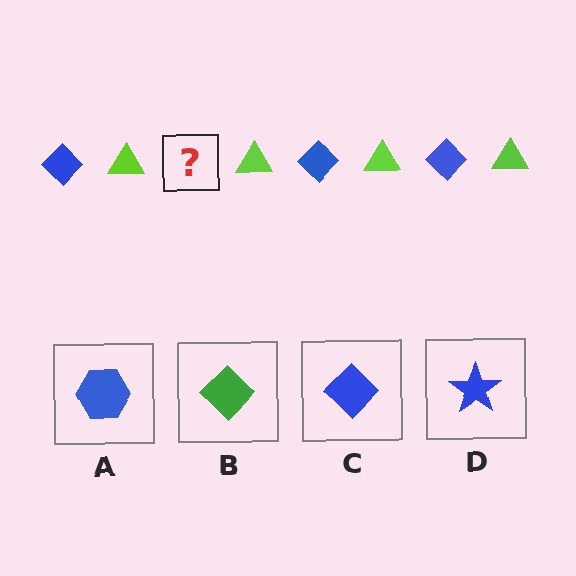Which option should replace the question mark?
Option C.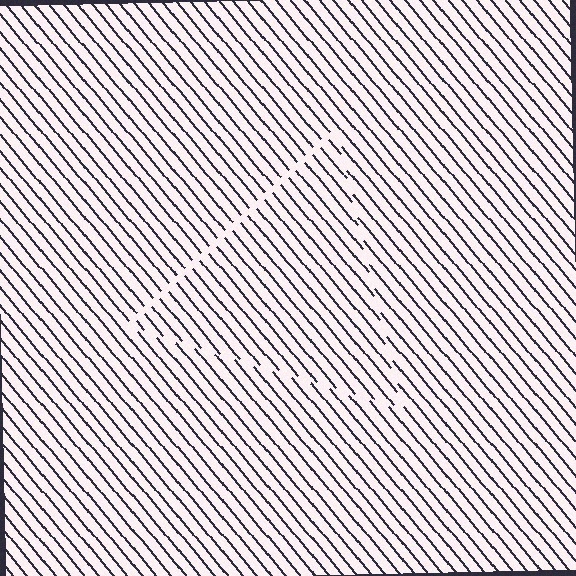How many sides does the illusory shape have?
3 sides — the line-ends trace a triangle.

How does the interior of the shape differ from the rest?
The interior of the shape contains the same grating, shifted by half a period — the contour is defined by the phase discontinuity where line-ends from the inner and outer gratings abut.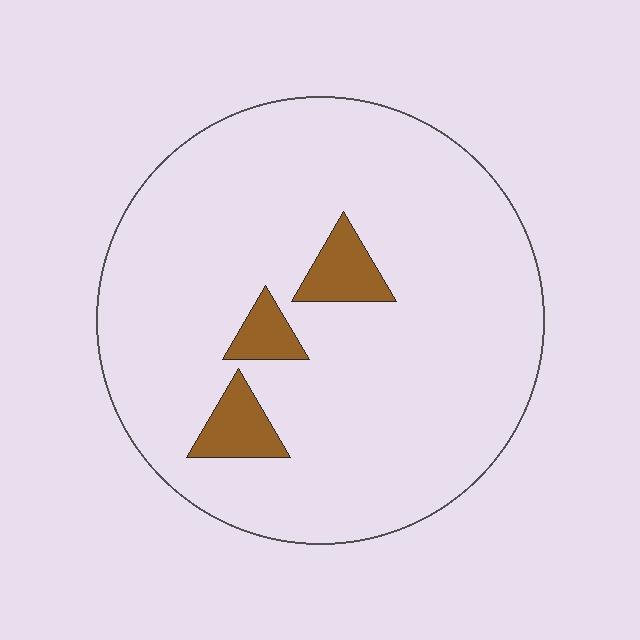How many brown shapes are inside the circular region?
3.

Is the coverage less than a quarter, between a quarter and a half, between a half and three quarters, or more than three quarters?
Less than a quarter.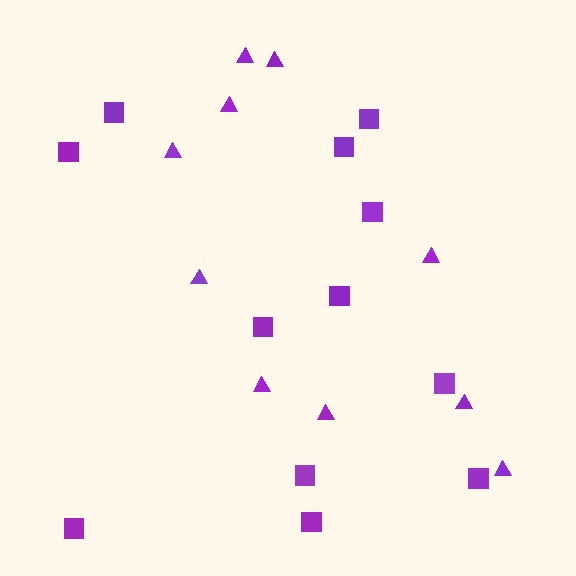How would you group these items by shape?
There are 2 groups: one group of squares (12) and one group of triangles (10).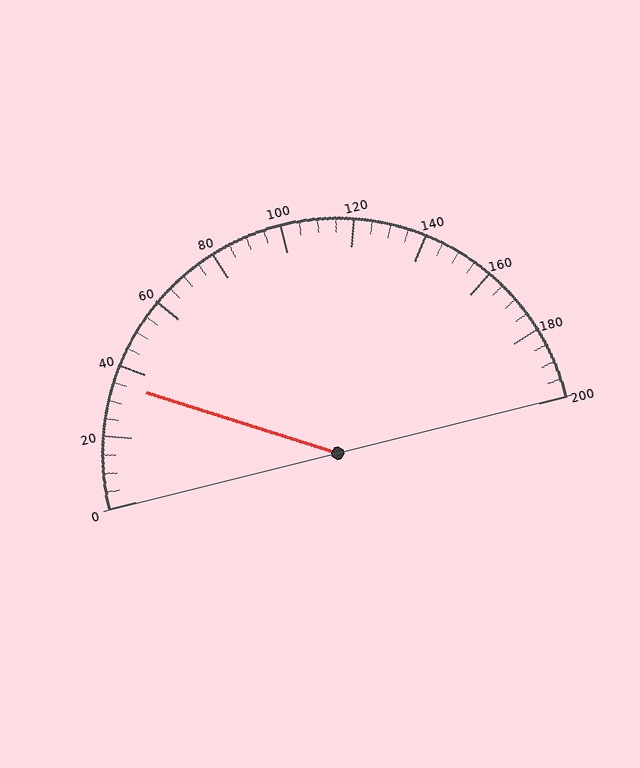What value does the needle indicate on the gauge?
The needle indicates approximately 35.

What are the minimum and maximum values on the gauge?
The gauge ranges from 0 to 200.